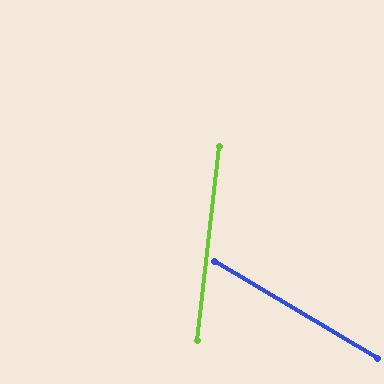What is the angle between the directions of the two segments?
Approximately 66 degrees.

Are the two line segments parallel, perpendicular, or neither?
Neither parallel nor perpendicular — they differ by about 66°.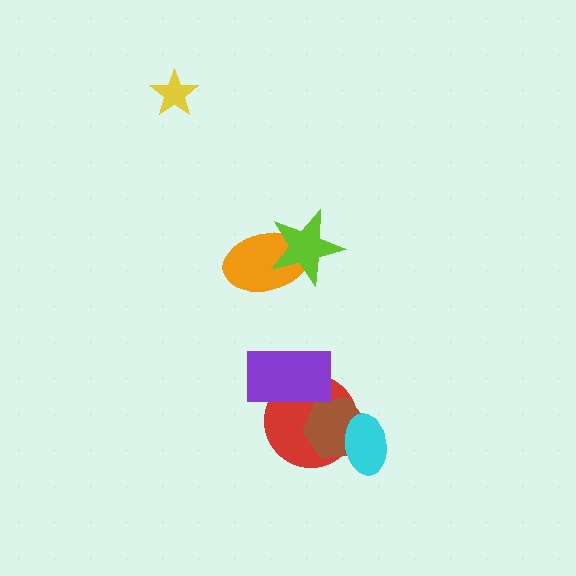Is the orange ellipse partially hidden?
Yes, it is partially covered by another shape.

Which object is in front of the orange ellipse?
The lime star is in front of the orange ellipse.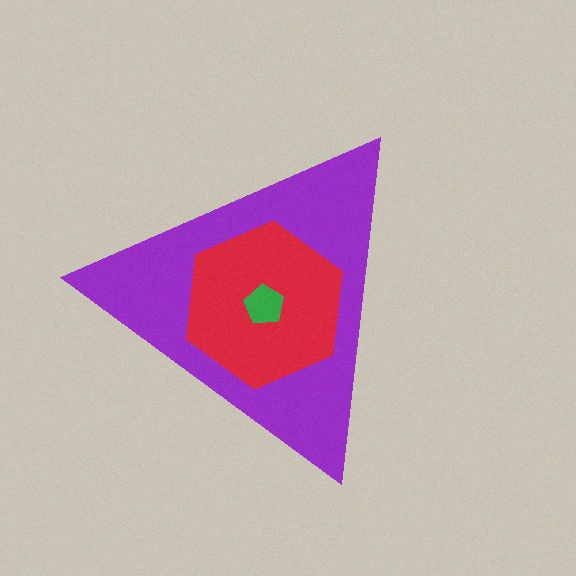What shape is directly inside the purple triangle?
The red hexagon.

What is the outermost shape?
The purple triangle.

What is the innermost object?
The green pentagon.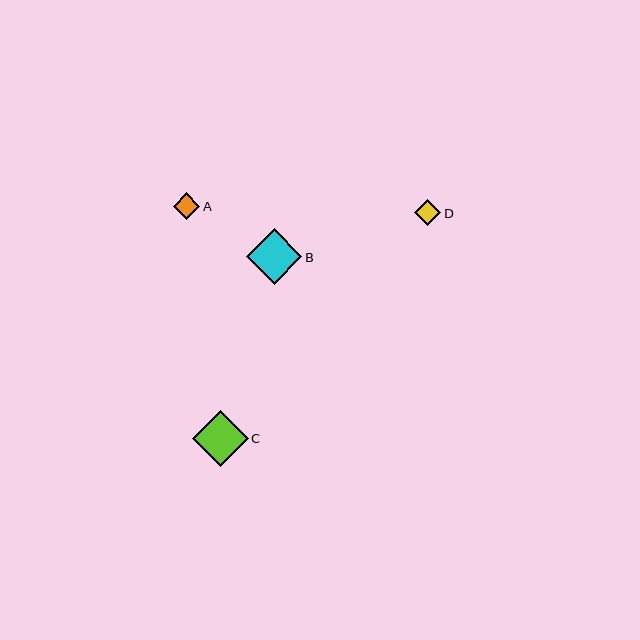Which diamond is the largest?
Diamond B is the largest with a size of approximately 55 pixels.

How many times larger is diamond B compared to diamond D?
Diamond B is approximately 2.1 times the size of diamond D.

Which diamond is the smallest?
Diamond D is the smallest with a size of approximately 26 pixels.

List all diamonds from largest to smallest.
From largest to smallest: B, C, A, D.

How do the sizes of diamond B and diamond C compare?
Diamond B and diamond C are approximately the same size.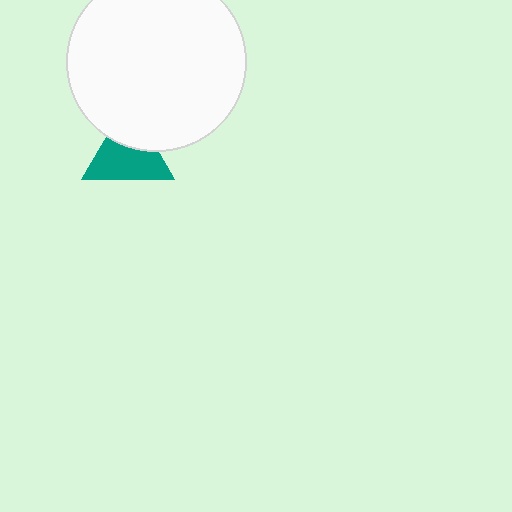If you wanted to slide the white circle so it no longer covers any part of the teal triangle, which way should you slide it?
Slide it up — that is the most direct way to separate the two shapes.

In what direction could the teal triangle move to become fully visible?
The teal triangle could move down. That would shift it out from behind the white circle entirely.